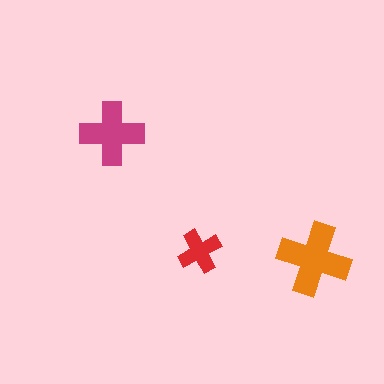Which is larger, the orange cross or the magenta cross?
The orange one.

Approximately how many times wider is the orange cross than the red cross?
About 1.5 times wider.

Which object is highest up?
The magenta cross is topmost.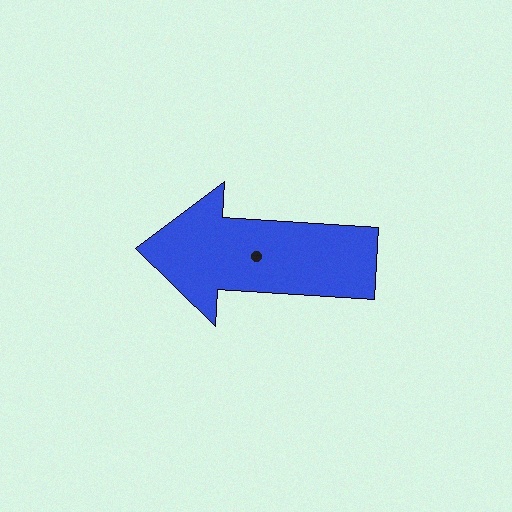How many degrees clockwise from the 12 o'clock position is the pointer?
Approximately 273 degrees.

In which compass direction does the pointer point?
West.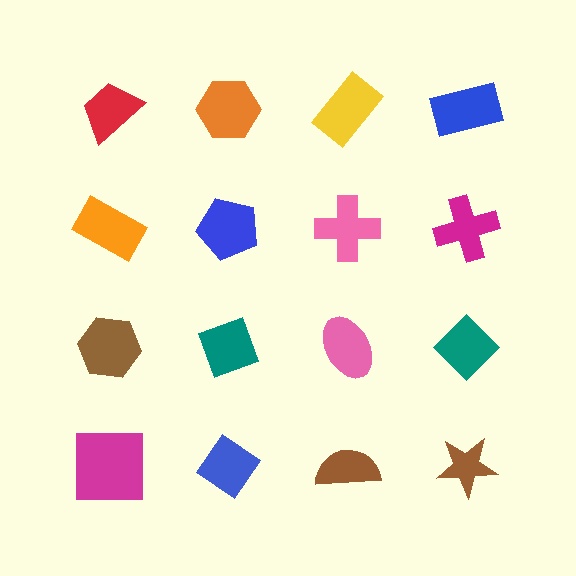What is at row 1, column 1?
A red trapezoid.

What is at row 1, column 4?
A blue rectangle.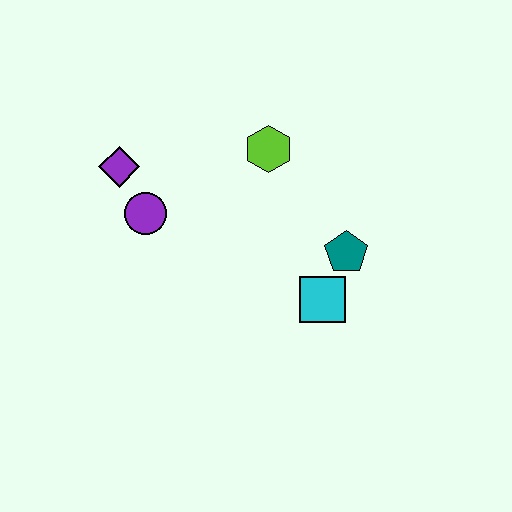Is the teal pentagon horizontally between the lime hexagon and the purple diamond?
No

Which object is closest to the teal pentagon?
The cyan square is closest to the teal pentagon.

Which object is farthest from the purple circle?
The teal pentagon is farthest from the purple circle.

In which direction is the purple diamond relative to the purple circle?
The purple diamond is above the purple circle.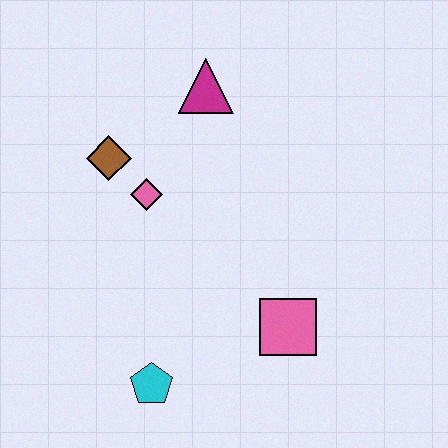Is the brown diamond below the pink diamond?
No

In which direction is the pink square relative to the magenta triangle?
The pink square is below the magenta triangle.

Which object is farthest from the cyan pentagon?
The magenta triangle is farthest from the cyan pentagon.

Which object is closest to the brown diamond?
The pink diamond is closest to the brown diamond.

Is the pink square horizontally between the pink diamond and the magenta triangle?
No